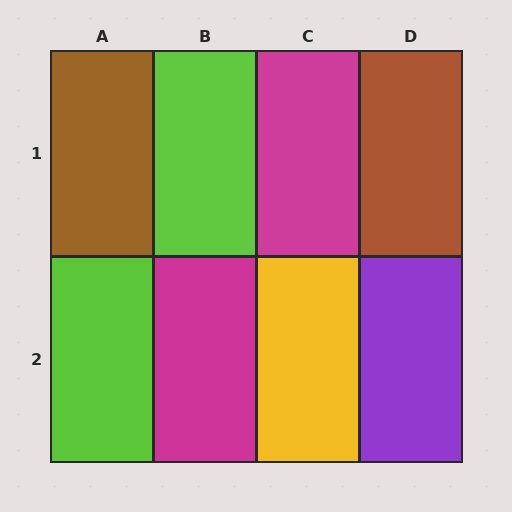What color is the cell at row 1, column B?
Lime.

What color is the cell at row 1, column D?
Brown.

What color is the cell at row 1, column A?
Brown.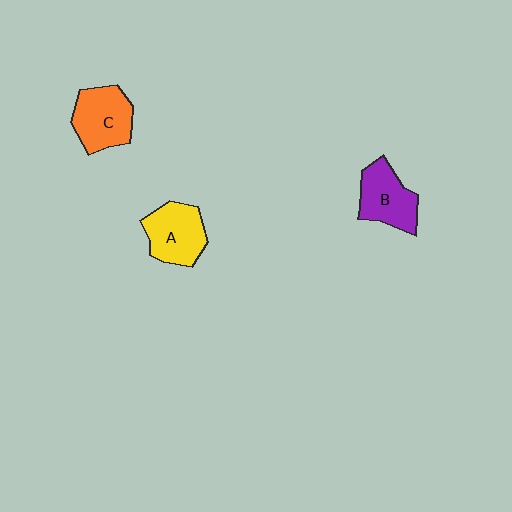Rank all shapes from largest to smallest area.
From largest to smallest: C (orange), A (yellow), B (purple).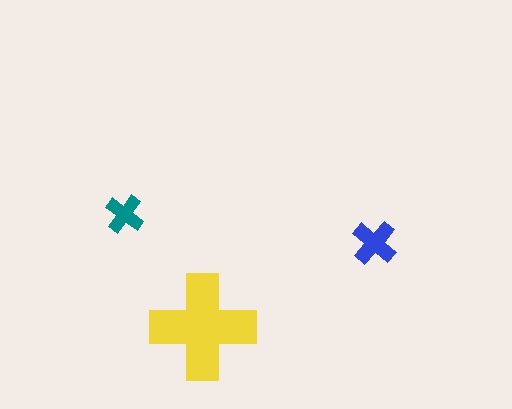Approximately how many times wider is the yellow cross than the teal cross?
About 2.5 times wider.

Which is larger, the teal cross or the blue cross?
The blue one.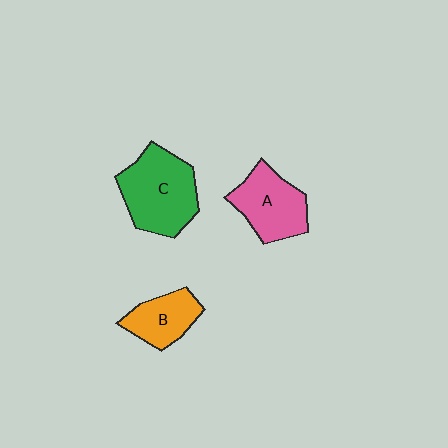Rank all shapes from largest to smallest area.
From largest to smallest: C (green), A (pink), B (orange).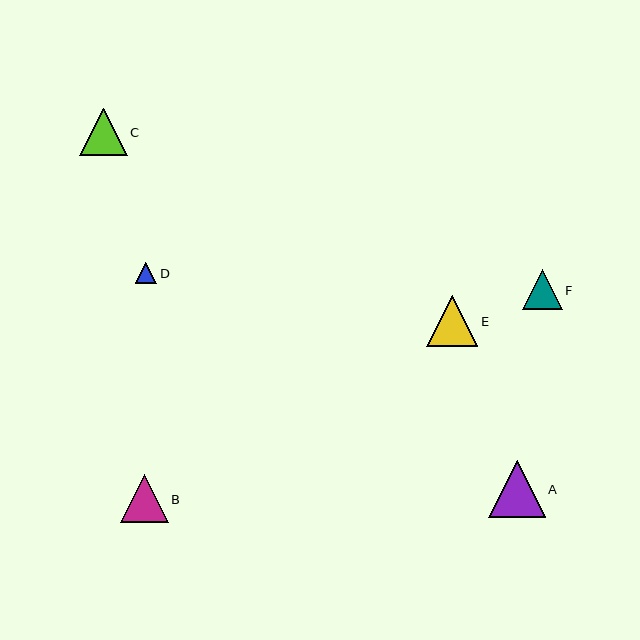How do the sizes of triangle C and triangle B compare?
Triangle C and triangle B are approximately the same size.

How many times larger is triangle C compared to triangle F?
Triangle C is approximately 1.2 times the size of triangle F.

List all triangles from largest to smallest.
From largest to smallest: A, E, C, B, F, D.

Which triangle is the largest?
Triangle A is the largest with a size of approximately 57 pixels.